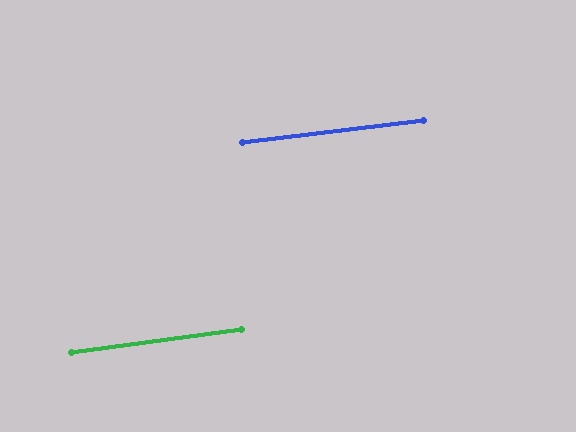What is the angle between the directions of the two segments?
Approximately 1 degree.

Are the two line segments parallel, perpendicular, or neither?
Parallel — their directions differ by only 0.9°.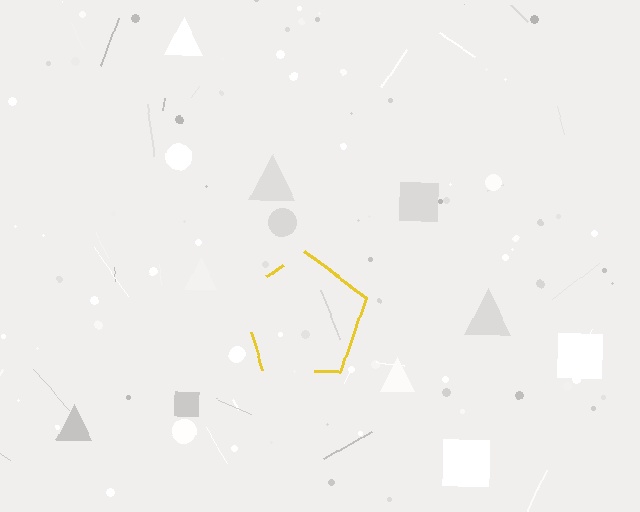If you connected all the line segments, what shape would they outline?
They would outline a pentagon.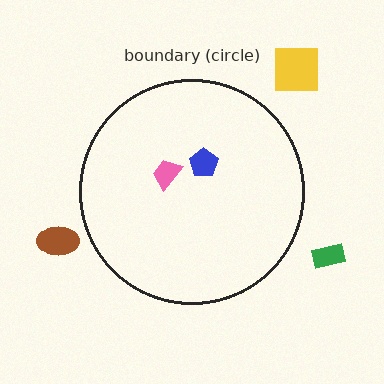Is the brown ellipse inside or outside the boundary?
Outside.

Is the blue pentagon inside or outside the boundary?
Inside.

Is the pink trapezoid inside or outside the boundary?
Inside.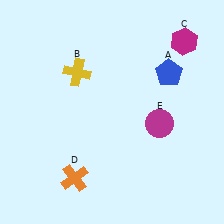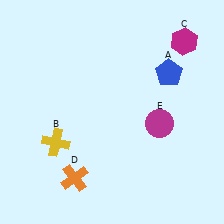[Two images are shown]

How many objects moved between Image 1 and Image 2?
1 object moved between the two images.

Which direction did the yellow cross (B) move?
The yellow cross (B) moved down.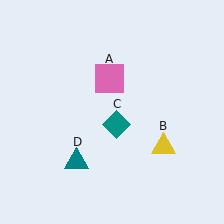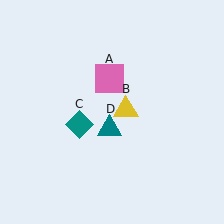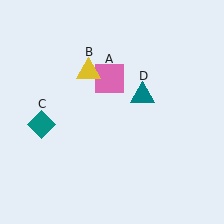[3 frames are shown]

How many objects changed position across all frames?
3 objects changed position: yellow triangle (object B), teal diamond (object C), teal triangle (object D).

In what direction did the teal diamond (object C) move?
The teal diamond (object C) moved left.